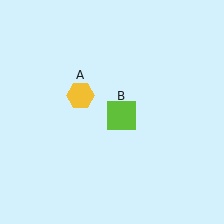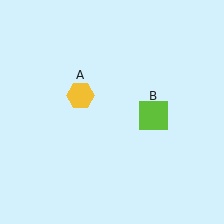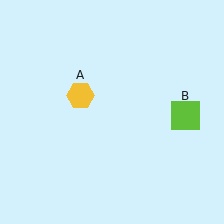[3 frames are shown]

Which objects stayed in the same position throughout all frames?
Yellow hexagon (object A) remained stationary.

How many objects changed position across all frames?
1 object changed position: lime square (object B).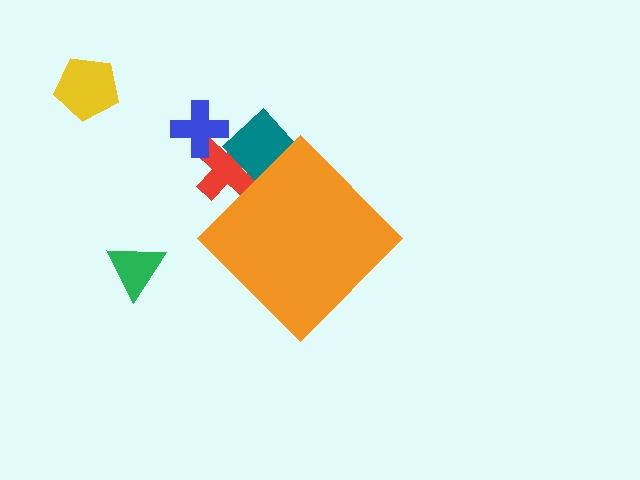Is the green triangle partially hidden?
No, the green triangle is fully visible.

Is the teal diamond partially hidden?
Yes, the teal diamond is partially hidden behind the orange diamond.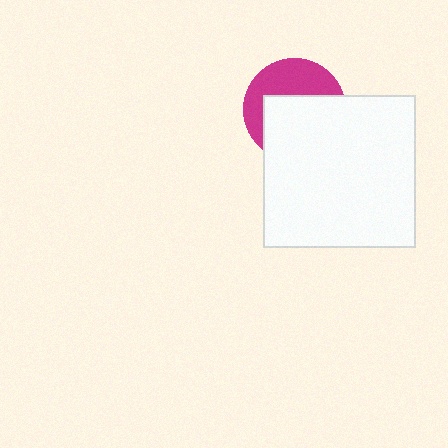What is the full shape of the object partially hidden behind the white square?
The partially hidden object is a magenta circle.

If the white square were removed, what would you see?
You would see the complete magenta circle.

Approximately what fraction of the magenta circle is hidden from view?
Roughly 57% of the magenta circle is hidden behind the white square.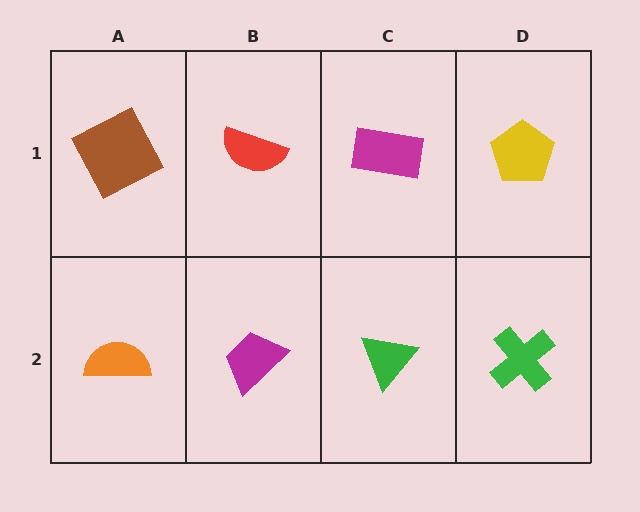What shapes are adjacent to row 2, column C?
A magenta rectangle (row 1, column C), a magenta trapezoid (row 2, column B), a green cross (row 2, column D).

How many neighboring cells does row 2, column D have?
2.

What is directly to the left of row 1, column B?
A brown square.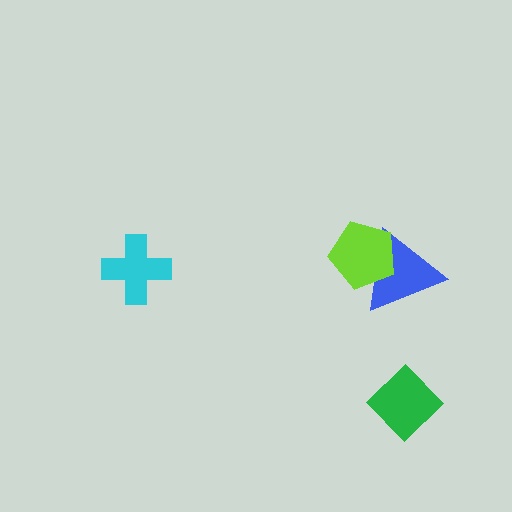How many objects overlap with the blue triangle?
1 object overlaps with the blue triangle.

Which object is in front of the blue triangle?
The lime pentagon is in front of the blue triangle.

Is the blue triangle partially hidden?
Yes, it is partially covered by another shape.